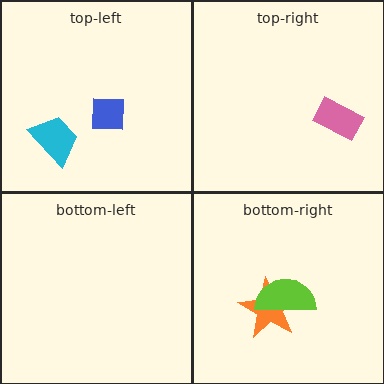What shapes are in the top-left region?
The cyan trapezoid, the blue square.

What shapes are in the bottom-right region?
The orange star, the lime semicircle.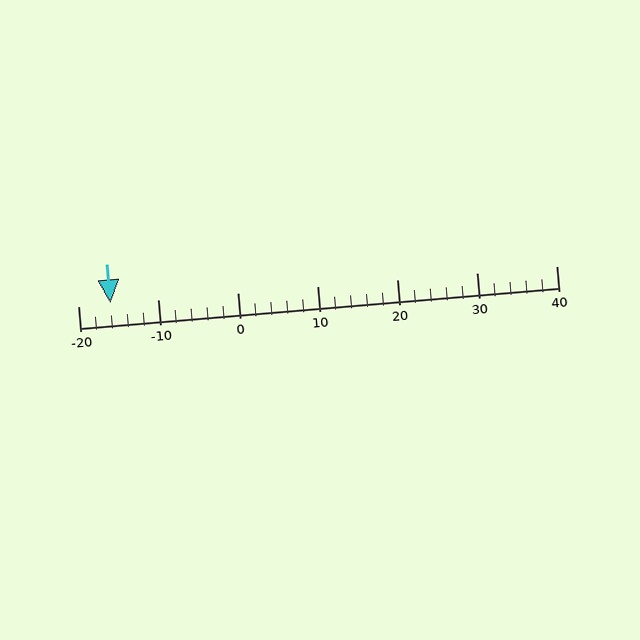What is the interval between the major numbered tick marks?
The major tick marks are spaced 10 units apart.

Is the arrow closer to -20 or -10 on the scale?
The arrow is closer to -20.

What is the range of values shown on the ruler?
The ruler shows values from -20 to 40.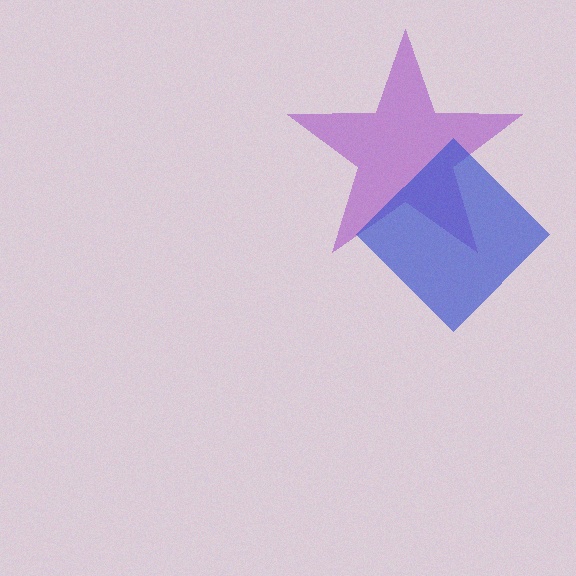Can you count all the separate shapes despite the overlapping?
Yes, there are 2 separate shapes.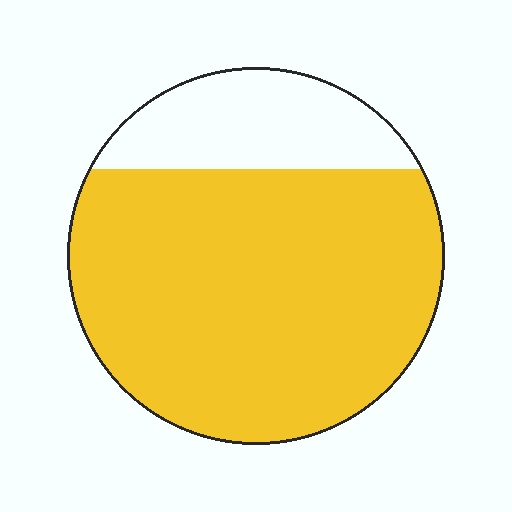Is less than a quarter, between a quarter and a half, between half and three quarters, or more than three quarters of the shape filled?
More than three quarters.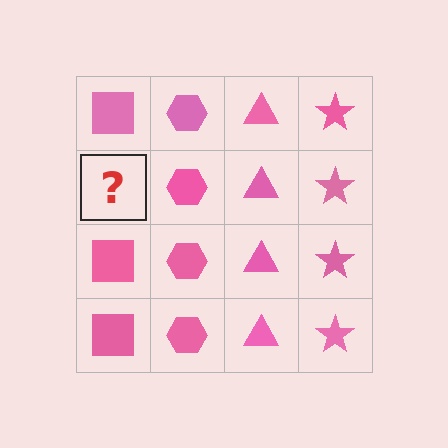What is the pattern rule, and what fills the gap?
The rule is that each column has a consistent shape. The gap should be filled with a pink square.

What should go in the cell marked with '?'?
The missing cell should contain a pink square.